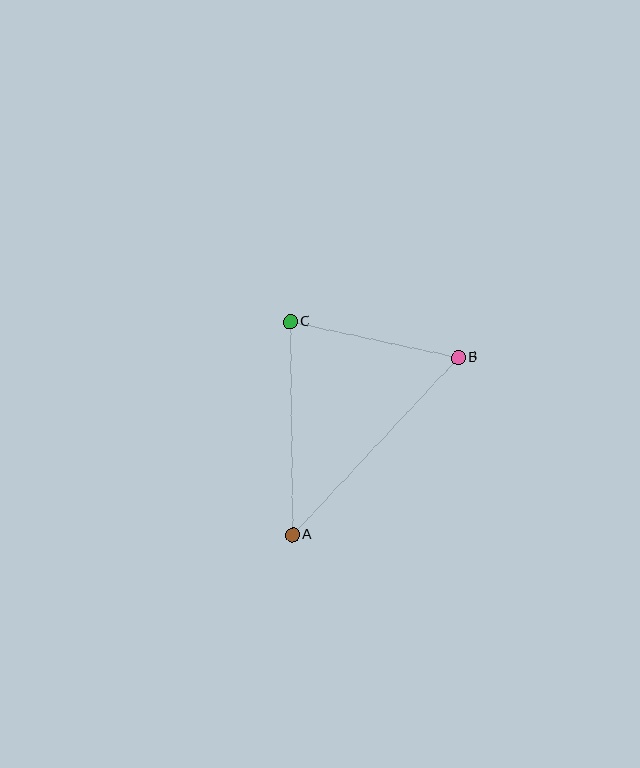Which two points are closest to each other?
Points B and C are closest to each other.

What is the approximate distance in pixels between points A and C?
The distance between A and C is approximately 213 pixels.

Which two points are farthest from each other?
Points A and B are farthest from each other.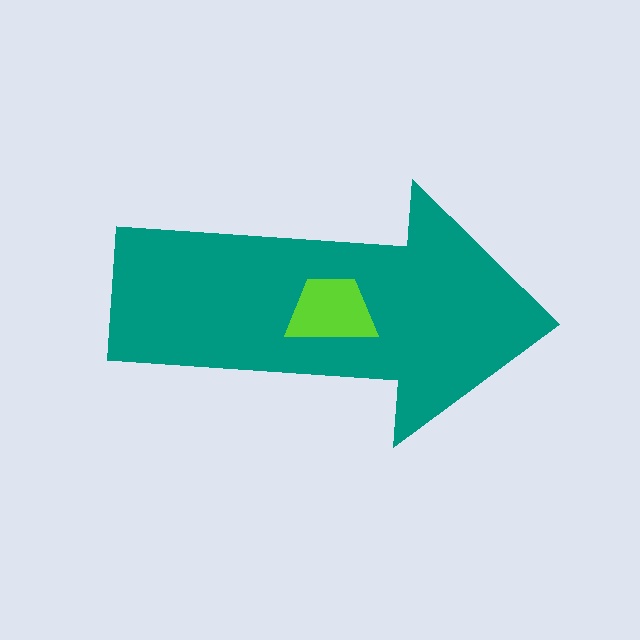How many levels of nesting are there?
2.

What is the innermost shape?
The lime trapezoid.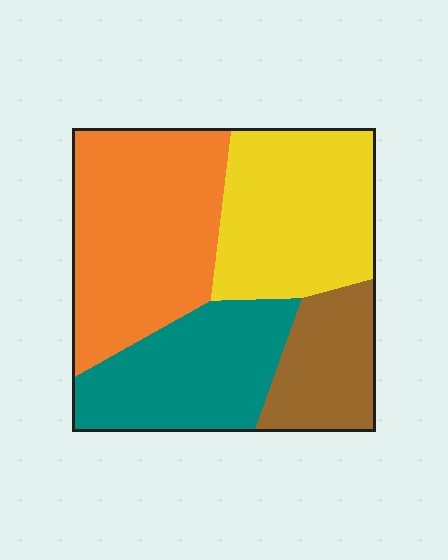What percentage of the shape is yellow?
Yellow covers about 30% of the shape.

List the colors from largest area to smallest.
From largest to smallest: orange, yellow, teal, brown.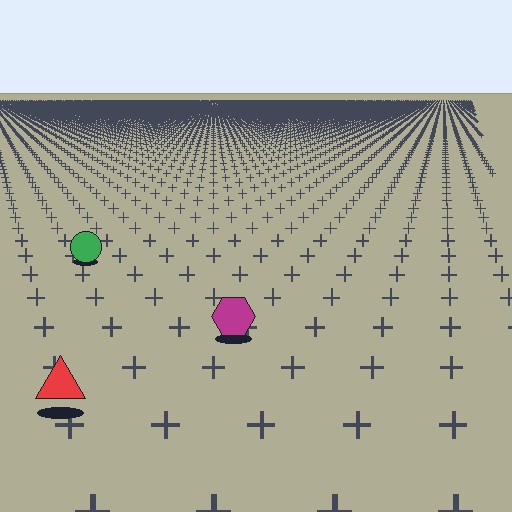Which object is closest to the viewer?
The red triangle is closest. The texture marks near it are larger and more spread out.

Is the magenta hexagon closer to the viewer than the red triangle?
No. The red triangle is closer — you can tell from the texture gradient: the ground texture is coarser near it.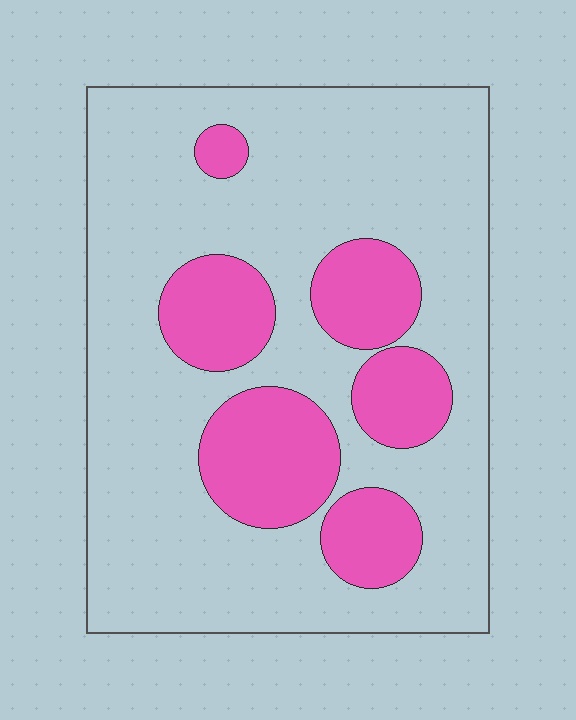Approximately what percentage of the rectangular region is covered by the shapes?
Approximately 25%.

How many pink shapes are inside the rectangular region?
6.